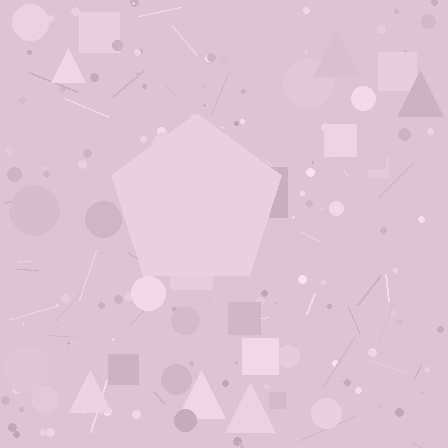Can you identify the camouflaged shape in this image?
The camouflaged shape is a pentagon.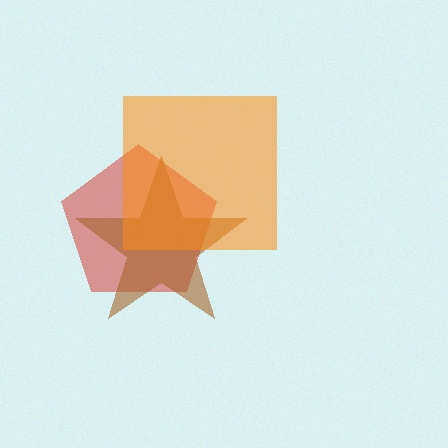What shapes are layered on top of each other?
The layered shapes are: a red pentagon, a brown star, an orange square.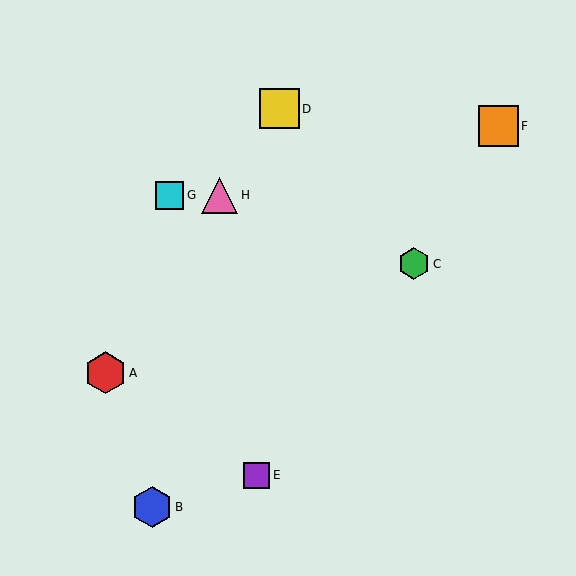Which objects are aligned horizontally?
Objects G, H are aligned horizontally.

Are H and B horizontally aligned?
No, H is at y≈195 and B is at y≈507.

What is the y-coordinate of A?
Object A is at y≈373.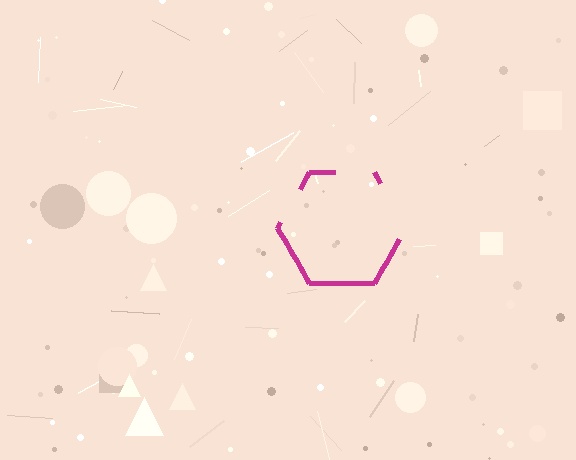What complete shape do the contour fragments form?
The contour fragments form a hexagon.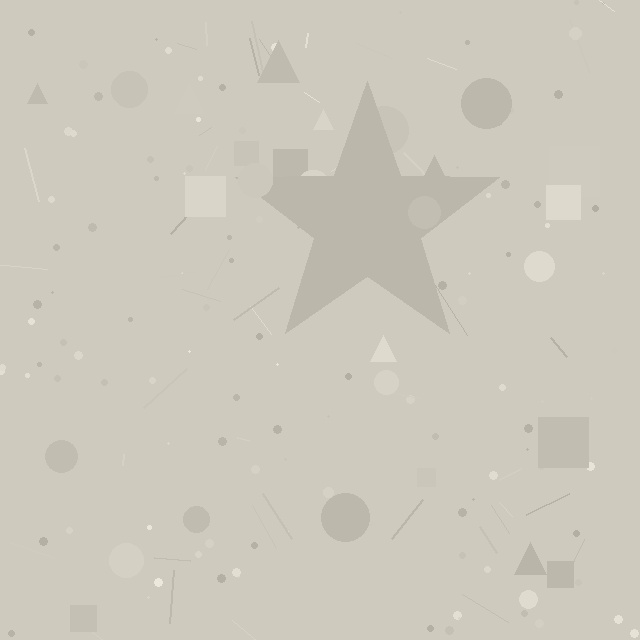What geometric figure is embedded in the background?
A star is embedded in the background.